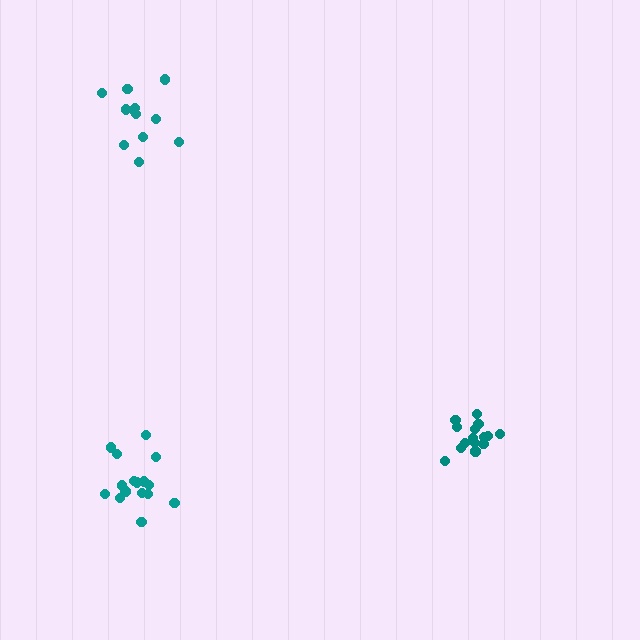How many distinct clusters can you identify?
There are 3 distinct clusters.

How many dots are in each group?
Group 1: 16 dots, Group 2: 13 dots, Group 3: 15 dots (44 total).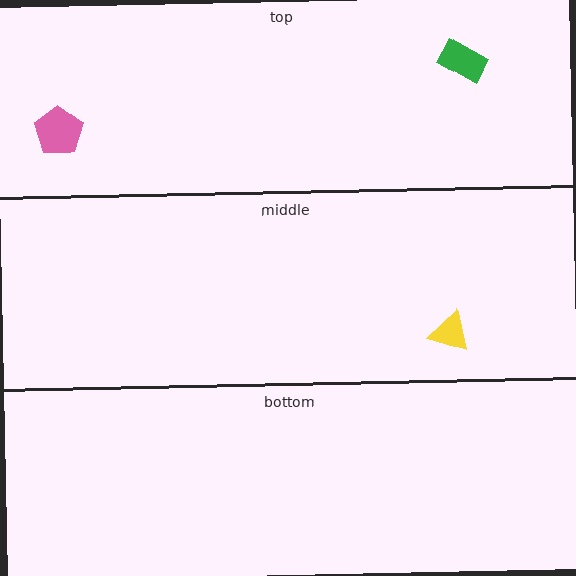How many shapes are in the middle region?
1.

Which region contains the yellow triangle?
The middle region.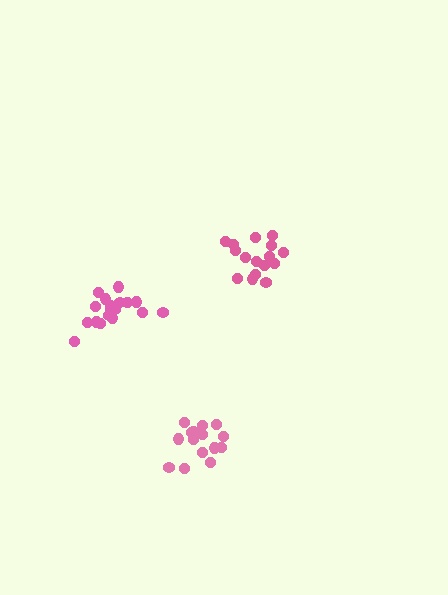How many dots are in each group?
Group 1: 16 dots, Group 2: 16 dots, Group 3: 18 dots (50 total).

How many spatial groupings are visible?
There are 3 spatial groupings.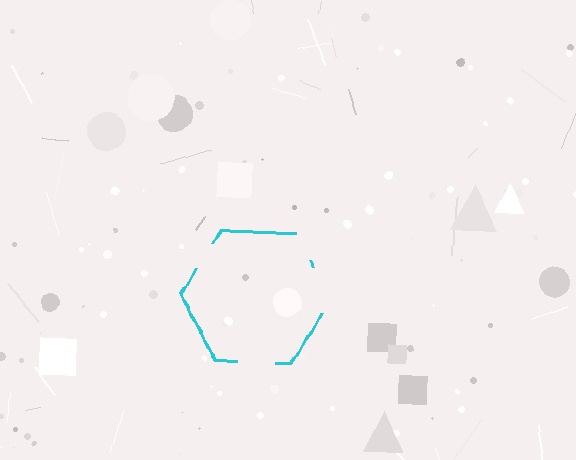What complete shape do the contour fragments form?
The contour fragments form a hexagon.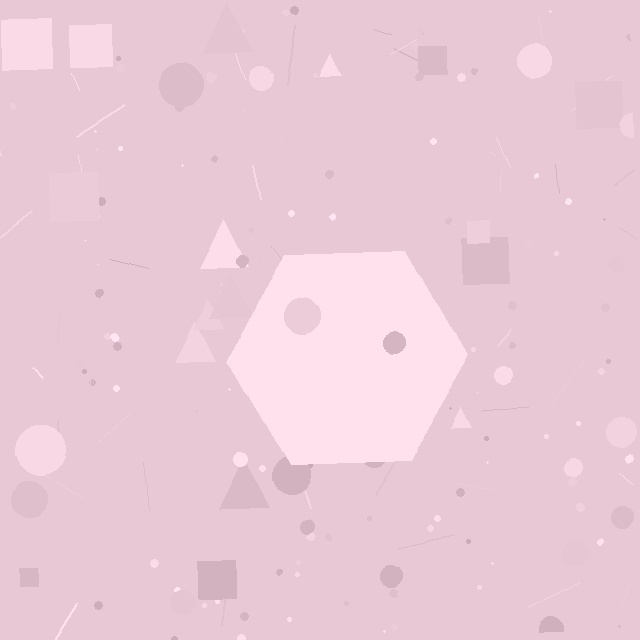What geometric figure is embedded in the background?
A hexagon is embedded in the background.